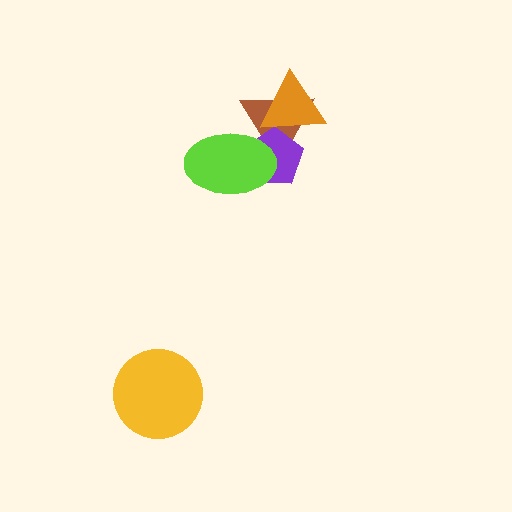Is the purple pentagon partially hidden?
Yes, it is partially covered by another shape.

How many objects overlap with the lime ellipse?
2 objects overlap with the lime ellipse.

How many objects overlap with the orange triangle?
2 objects overlap with the orange triangle.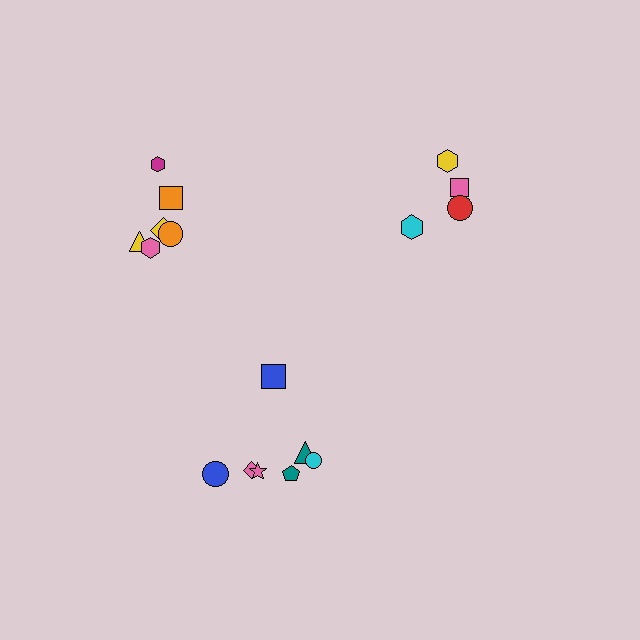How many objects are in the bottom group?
There are 7 objects.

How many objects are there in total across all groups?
There are 17 objects.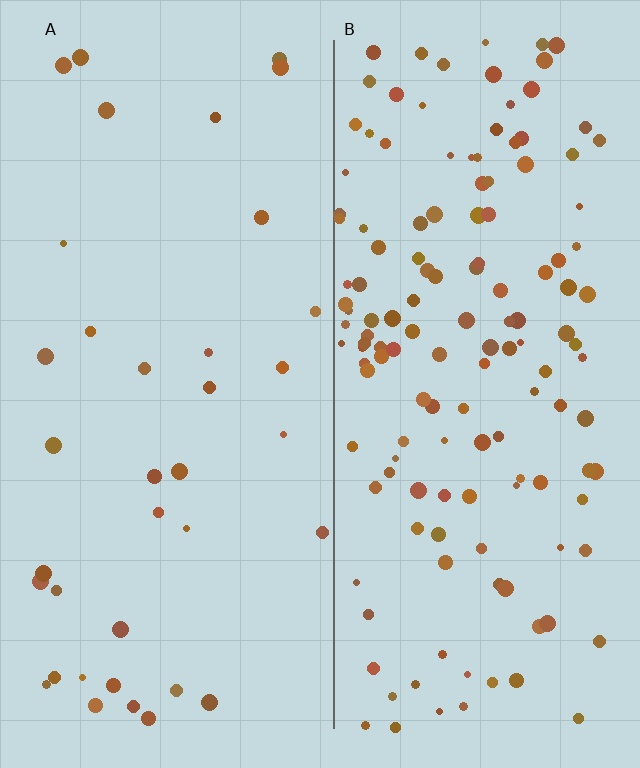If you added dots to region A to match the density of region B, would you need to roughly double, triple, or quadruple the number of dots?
Approximately quadruple.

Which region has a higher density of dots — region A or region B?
B (the right).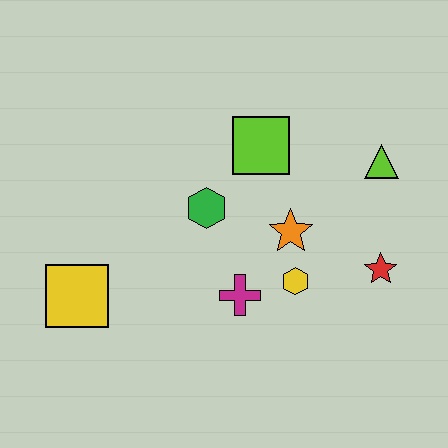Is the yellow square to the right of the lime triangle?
No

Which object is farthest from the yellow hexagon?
The yellow square is farthest from the yellow hexagon.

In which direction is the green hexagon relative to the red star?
The green hexagon is to the left of the red star.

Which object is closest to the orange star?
The yellow hexagon is closest to the orange star.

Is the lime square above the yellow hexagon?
Yes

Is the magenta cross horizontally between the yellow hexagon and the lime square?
No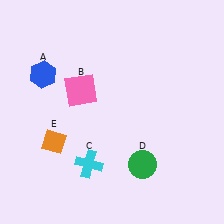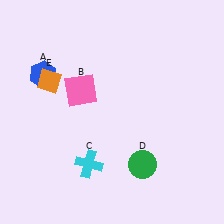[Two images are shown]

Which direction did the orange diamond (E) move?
The orange diamond (E) moved up.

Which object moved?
The orange diamond (E) moved up.